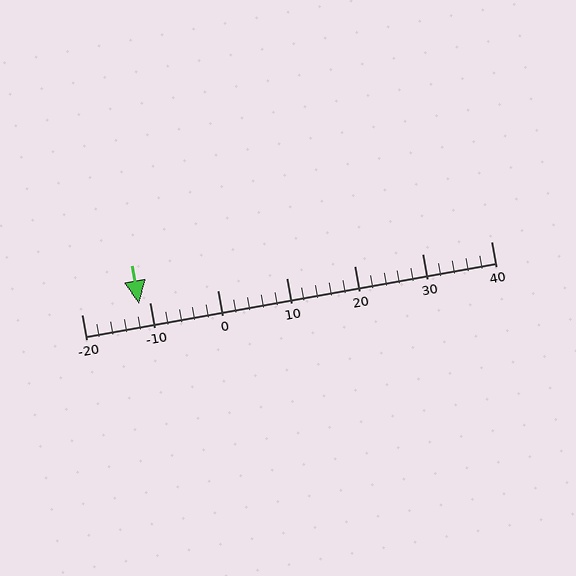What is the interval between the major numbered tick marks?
The major tick marks are spaced 10 units apart.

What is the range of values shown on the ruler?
The ruler shows values from -20 to 40.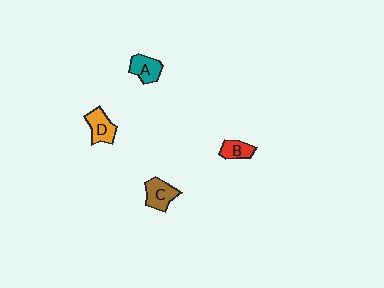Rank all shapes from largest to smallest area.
From largest to smallest: C (brown), D (orange), A (teal), B (red).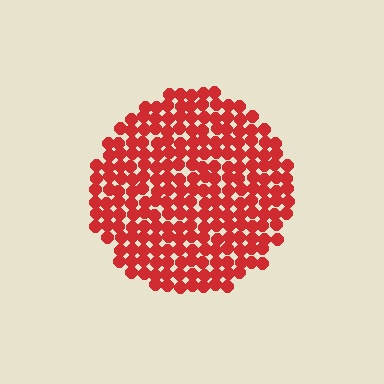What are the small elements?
The small elements are circles.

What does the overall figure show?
The overall figure shows a circle.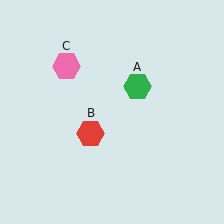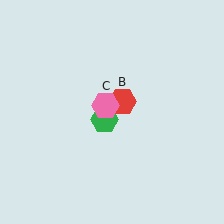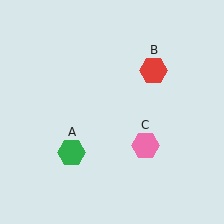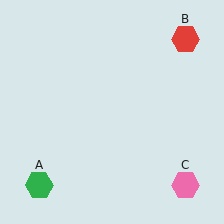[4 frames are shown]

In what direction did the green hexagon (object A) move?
The green hexagon (object A) moved down and to the left.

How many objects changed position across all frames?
3 objects changed position: green hexagon (object A), red hexagon (object B), pink hexagon (object C).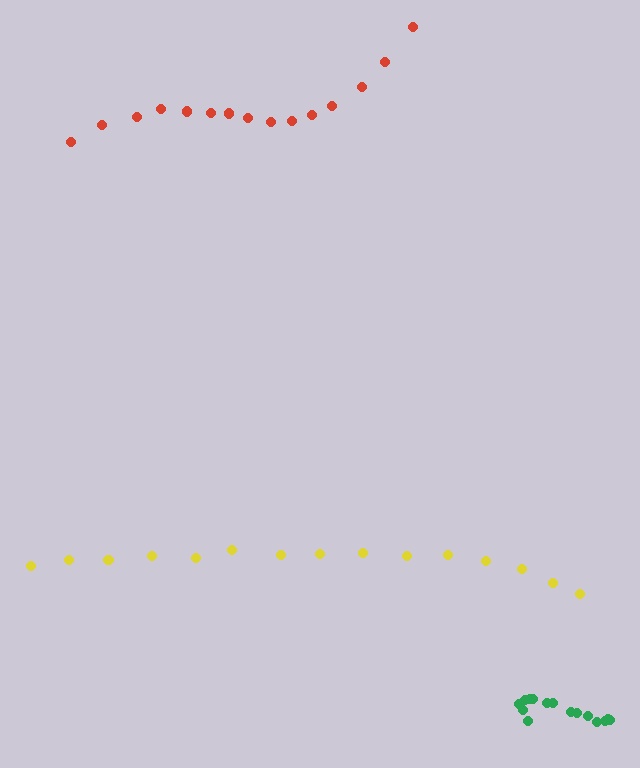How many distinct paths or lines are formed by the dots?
There are 3 distinct paths.